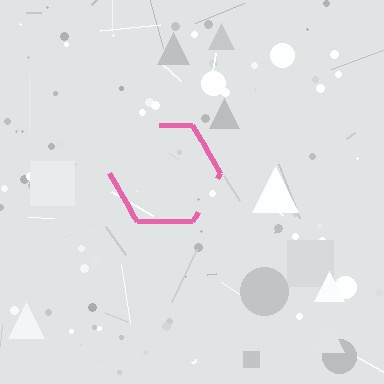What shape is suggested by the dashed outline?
The dashed outline suggests a hexagon.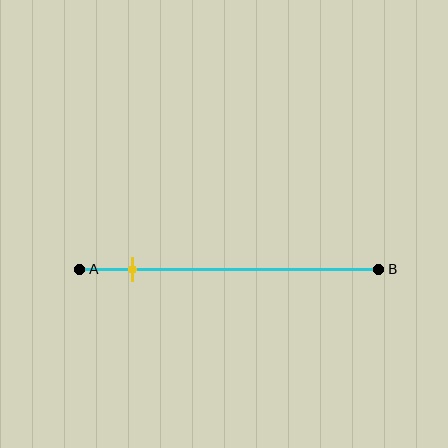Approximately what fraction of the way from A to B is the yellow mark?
The yellow mark is approximately 15% of the way from A to B.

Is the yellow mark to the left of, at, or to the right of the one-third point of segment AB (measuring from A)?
The yellow mark is to the left of the one-third point of segment AB.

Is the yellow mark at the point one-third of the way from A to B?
No, the mark is at about 15% from A, not at the 33% one-third point.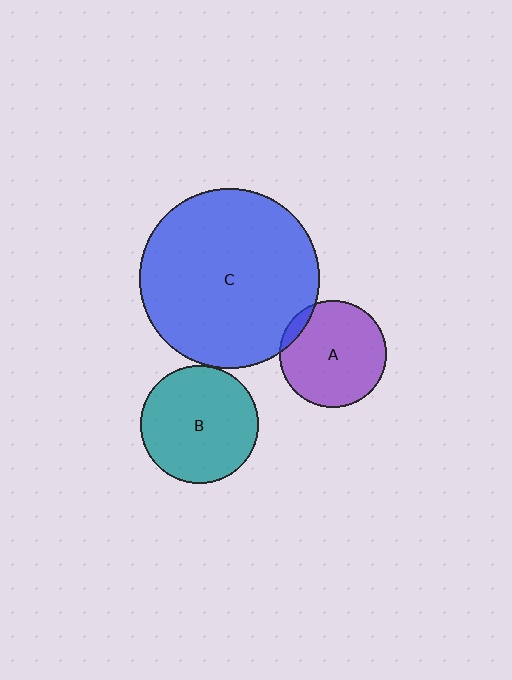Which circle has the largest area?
Circle C (blue).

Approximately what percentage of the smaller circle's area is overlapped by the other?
Approximately 5%.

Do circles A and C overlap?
Yes.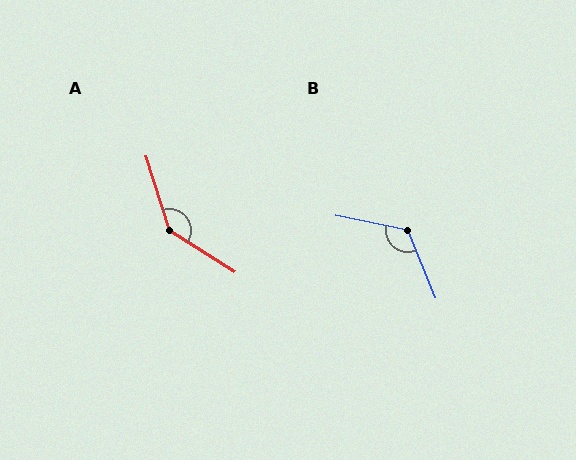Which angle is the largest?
A, at approximately 139 degrees.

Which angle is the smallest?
B, at approximately 124 degrees.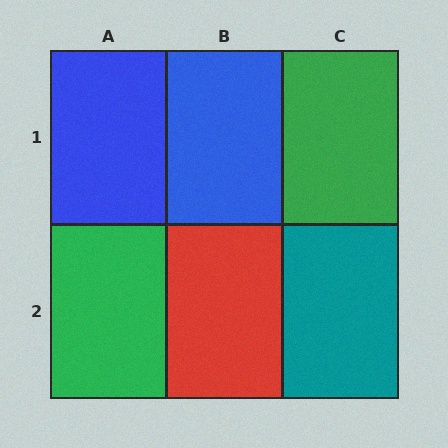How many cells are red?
1 cell is red.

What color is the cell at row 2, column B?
Red.